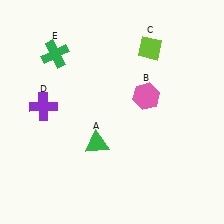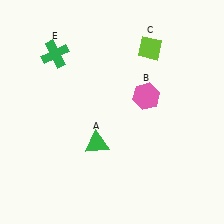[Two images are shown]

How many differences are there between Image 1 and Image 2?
There is 1 difference between the two images.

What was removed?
The purple cross (D) was removed in Image 2.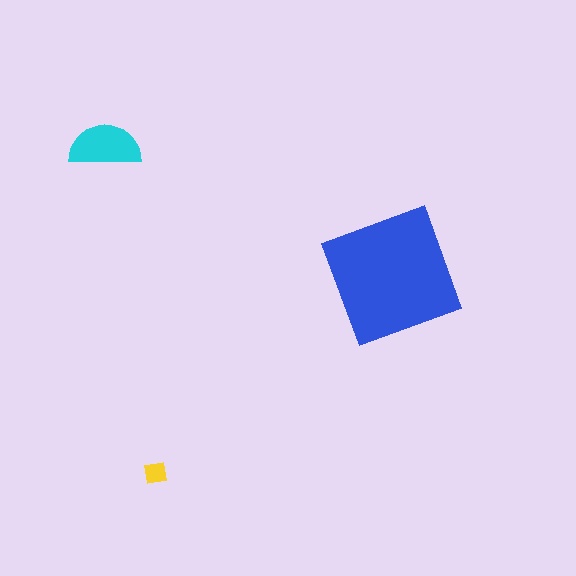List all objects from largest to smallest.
The blue square, the cyan semicircle, the yellow square.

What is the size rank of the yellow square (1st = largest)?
3rd.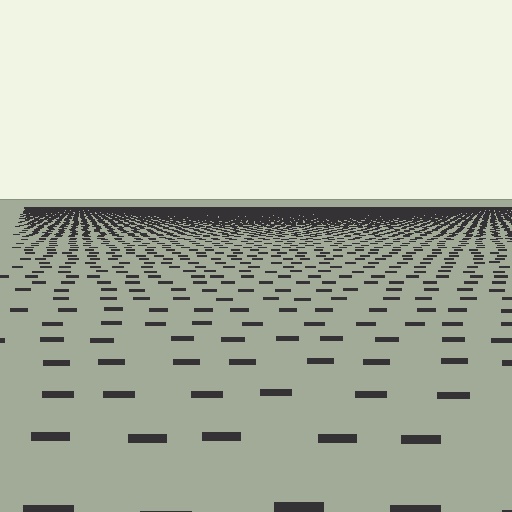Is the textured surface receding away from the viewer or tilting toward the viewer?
The surface is receding away from the viewer. Texture elements get smaller and denser toward the top.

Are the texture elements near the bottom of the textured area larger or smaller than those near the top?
Larger. Near the bottom, elements are closer to the viewer and appear at a bigger on-screen size.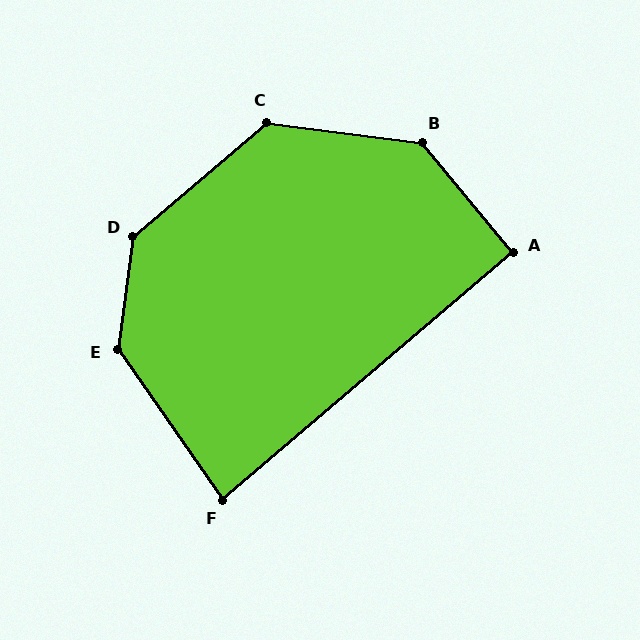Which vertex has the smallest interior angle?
F, at approximately 85 degrees.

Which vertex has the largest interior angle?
D, at approximately 138 degrees.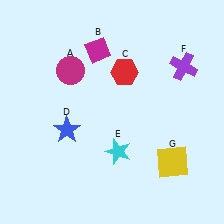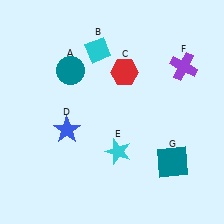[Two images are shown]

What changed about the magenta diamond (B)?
In Image 1, B is magenta. In Image 2, it changed to cyan.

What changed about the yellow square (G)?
In Image 1, G is yellow. In Image 2, it changed to teal.